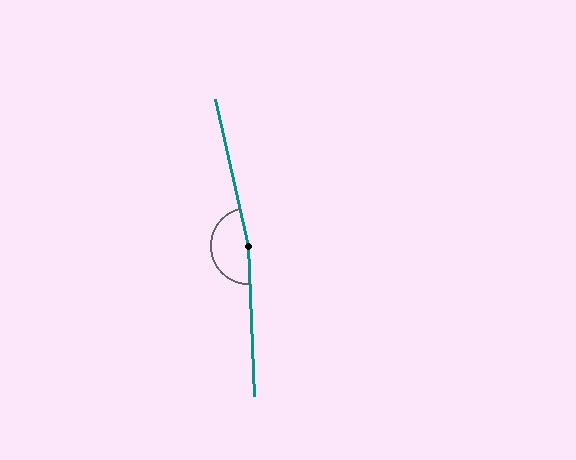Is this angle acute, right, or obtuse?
It is obtuse.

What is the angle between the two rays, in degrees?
Approximately 170 degrees.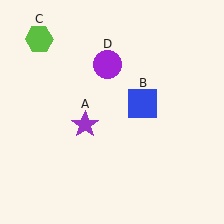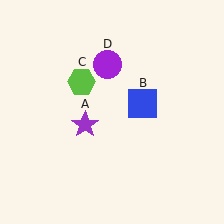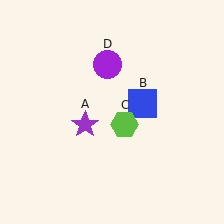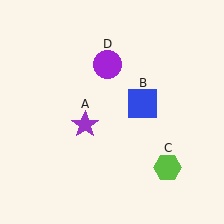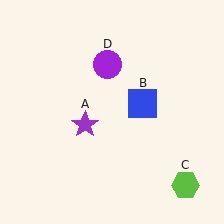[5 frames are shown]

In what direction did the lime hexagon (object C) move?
The lime hexagon (object C) moved down and to the right.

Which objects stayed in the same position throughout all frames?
Purple star (object A) and blue square (object B) and purple circle (object D) remained stationary.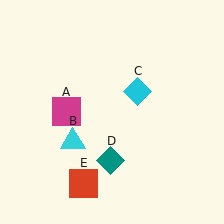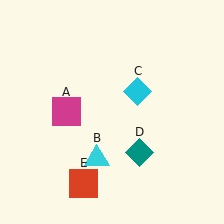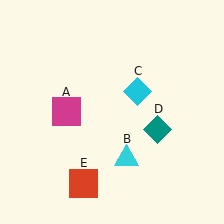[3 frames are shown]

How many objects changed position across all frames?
2 objects changed position: cyan triangle (object B), teal diamond (object D).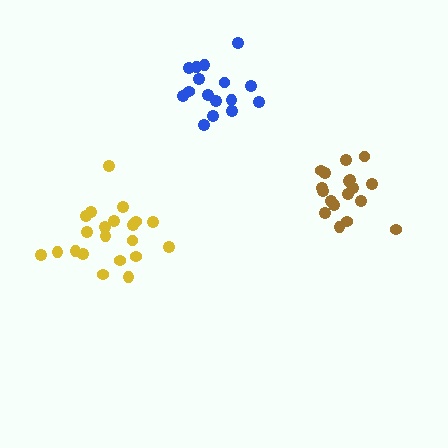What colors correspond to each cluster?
The clusters are colored: yellow, brown, blue.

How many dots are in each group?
Group 1: 21 dots, Group 2: 18 dots, Group 3: 16 dots (55 total).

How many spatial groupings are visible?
There are 3 spatial groupings.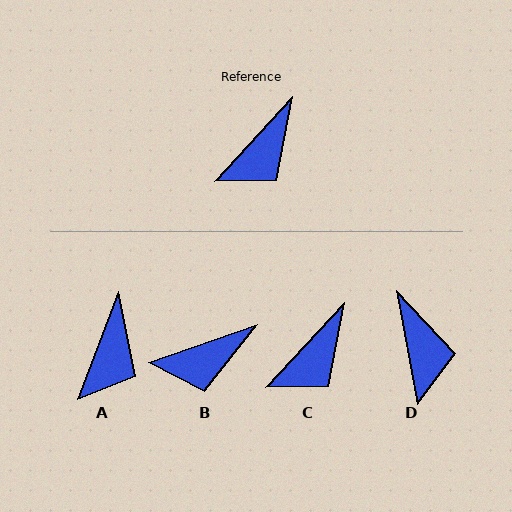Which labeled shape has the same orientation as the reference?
C.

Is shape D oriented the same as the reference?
No, it is off by about 53 degrees.